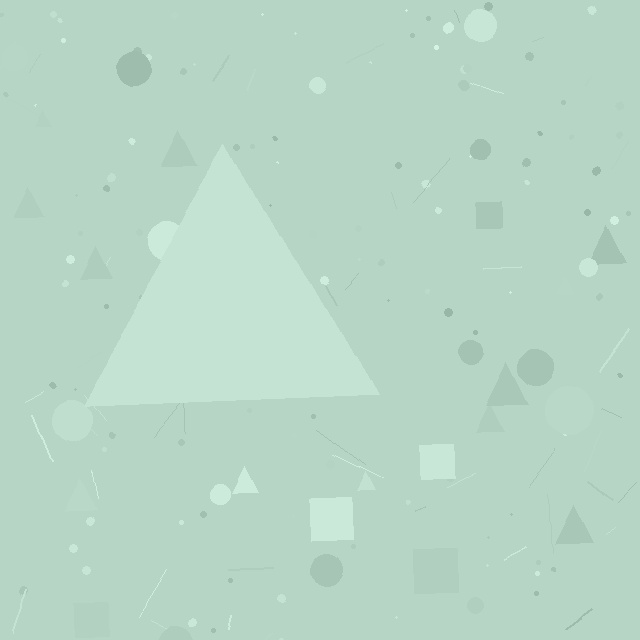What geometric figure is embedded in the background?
A triangle is embedded in the background.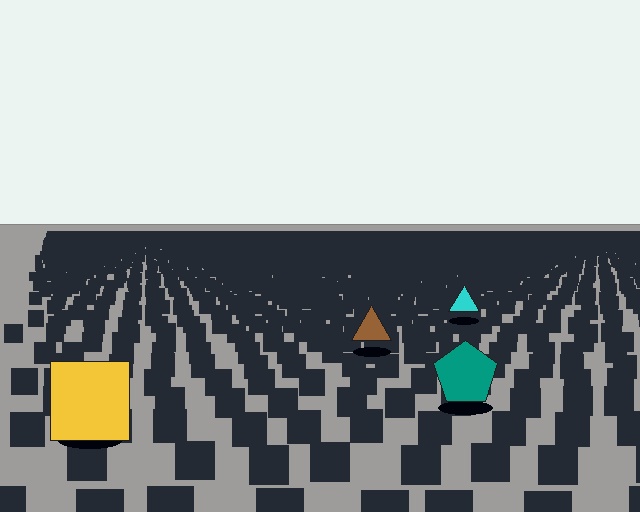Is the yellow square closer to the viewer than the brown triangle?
Yes. The yellow square is closer — you can tell from the texture gradient: the ground texture is coarser near it.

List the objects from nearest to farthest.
From nearest to farthest: the yellow square, the teal pentagon, the brown triangle, the cyan triangle.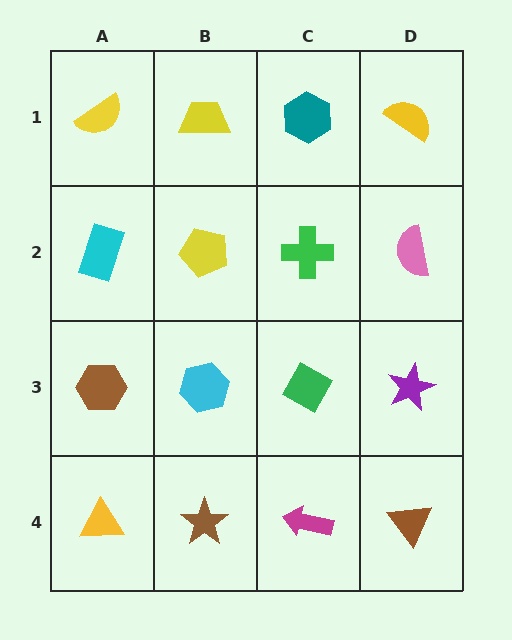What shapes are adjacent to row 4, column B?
A cyan hexagon (row 3, column B), a yellow triangle (row 4, column A), a magenta arrow (row 4, column C).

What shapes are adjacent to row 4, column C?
A green diamond (row 3, column C), a brown star (row 4, column B), a brown triangle (row 4, column D).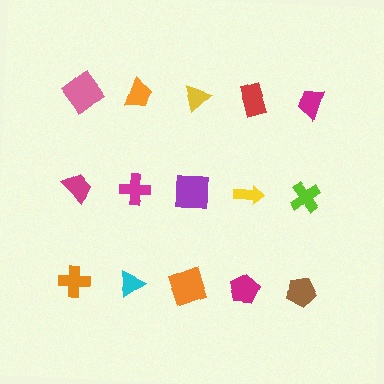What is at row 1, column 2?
An orange trapezoid.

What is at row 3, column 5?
A brown pentagon.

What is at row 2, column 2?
A magenta cross.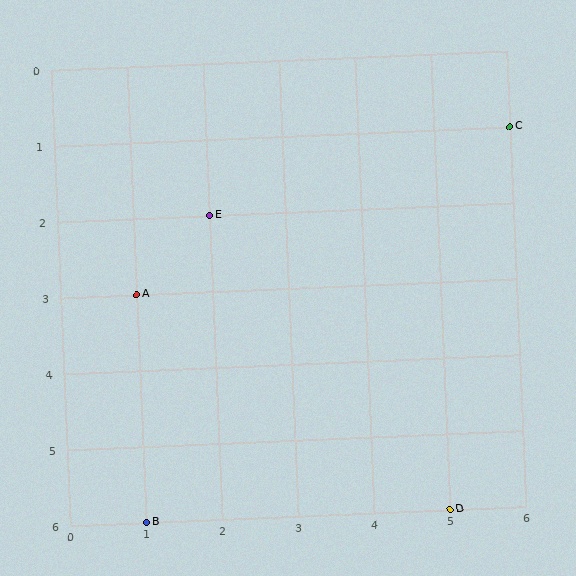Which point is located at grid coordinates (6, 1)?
Point C is at (6, 1).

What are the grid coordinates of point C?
Point C is at grid coordinates (6, 1).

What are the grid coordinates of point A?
Point A is at grid coordinates (1, 3).